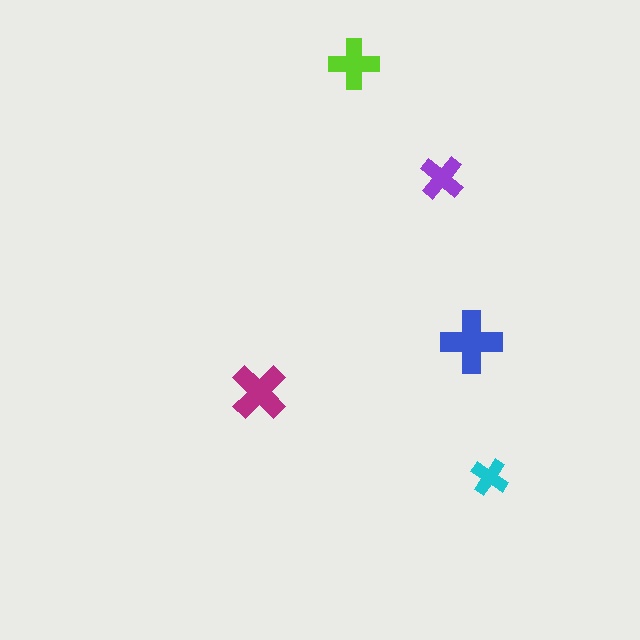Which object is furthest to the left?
The magenta cross is leftmost.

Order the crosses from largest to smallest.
the blue one, the magenta one, the lime one, the purple one, the cyan one.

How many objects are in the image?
There are 5 objects in the image.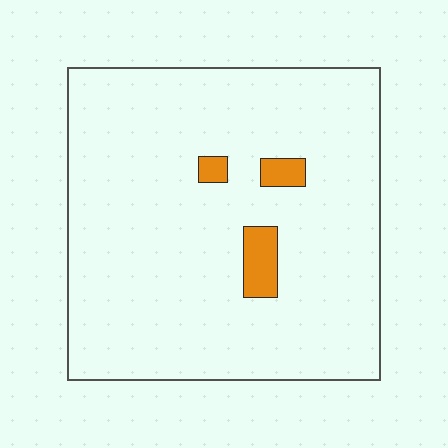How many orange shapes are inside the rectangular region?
3.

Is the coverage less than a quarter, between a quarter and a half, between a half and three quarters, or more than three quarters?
Less than a quarter.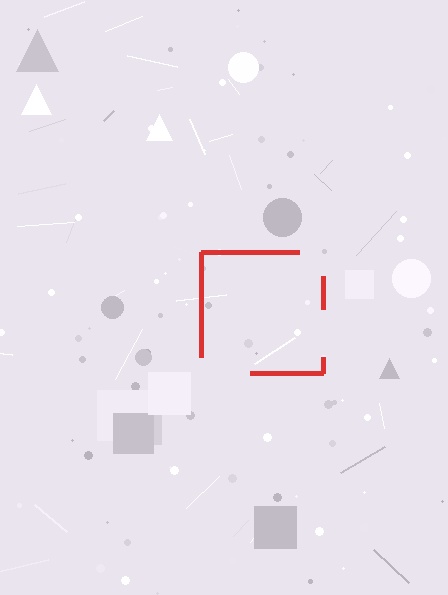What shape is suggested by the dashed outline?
The dashed outline suggests a square.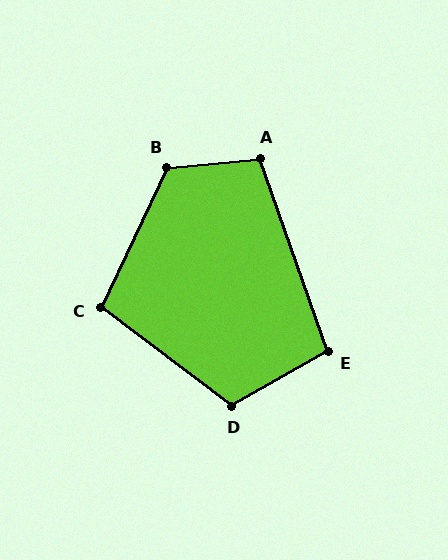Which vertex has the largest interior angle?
B, at approximately 120 degrees.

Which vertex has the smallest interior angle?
E, at approximately 100 degrees.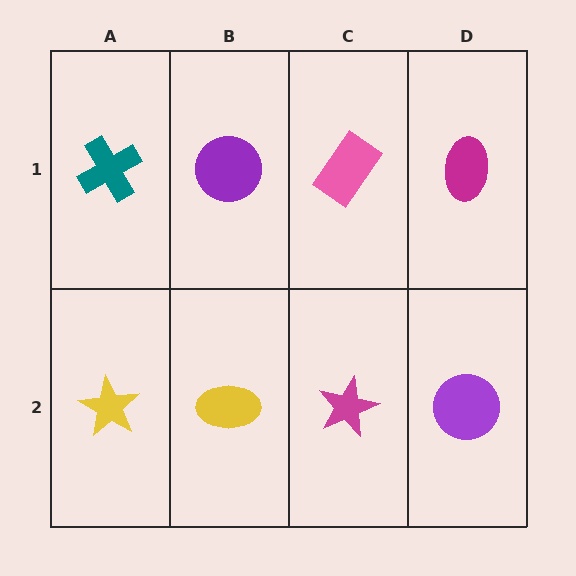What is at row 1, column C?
A pink rectangle.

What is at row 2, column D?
A purple circle.